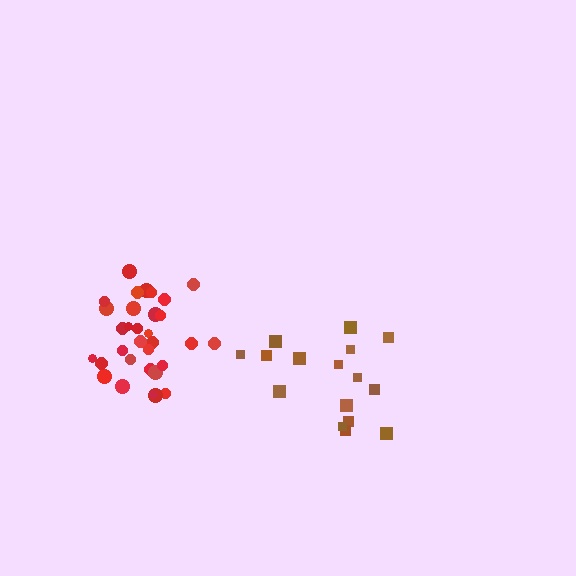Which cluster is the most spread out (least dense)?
Brown.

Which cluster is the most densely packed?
Red.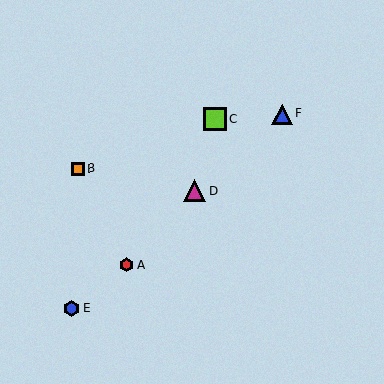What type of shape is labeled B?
Shape B is an orange square.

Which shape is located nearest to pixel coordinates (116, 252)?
The red hexagon (labeled A) at (127, 265) is nearest to that location.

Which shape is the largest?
The lime square (labeled C) is the largest.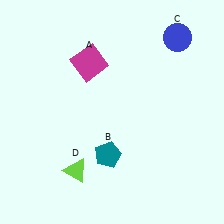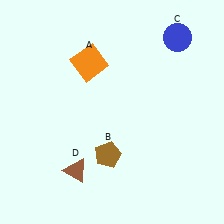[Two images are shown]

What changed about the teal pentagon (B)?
In Image 1, B is teal. In Image 2, it changed to brown.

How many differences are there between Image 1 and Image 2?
There are 3 differences between the two images.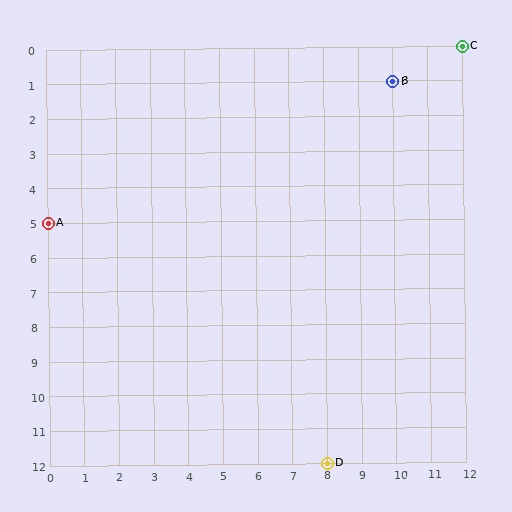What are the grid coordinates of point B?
Point B is at grid coordinates (10, 1).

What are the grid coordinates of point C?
Point C is at grid coordinates (12, 0).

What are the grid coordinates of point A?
Point A is at grid coordinates (0, 5).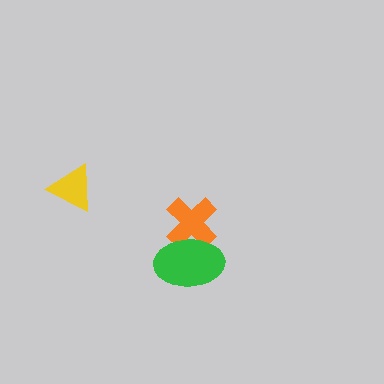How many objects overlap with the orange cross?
1 object overlaps with the orange cross.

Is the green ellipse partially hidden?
No, no other shape covers it.